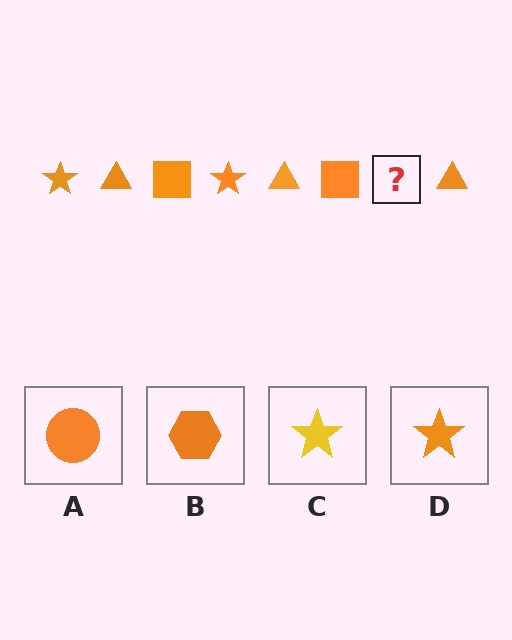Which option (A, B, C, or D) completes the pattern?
D.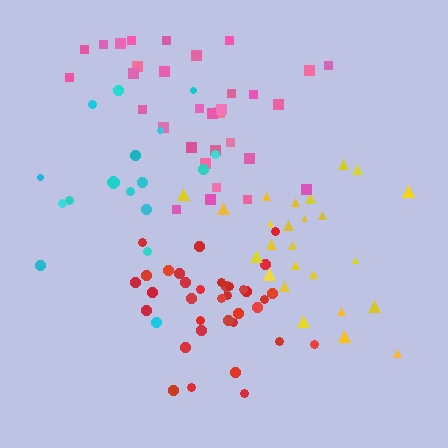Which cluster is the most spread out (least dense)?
Cyan.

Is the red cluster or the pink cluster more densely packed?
Red.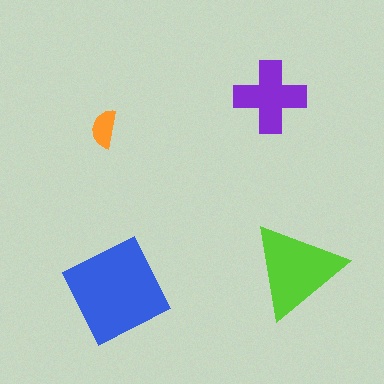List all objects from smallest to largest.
The orange semicircle, the purple cross, the lime triangle, the blue diamond.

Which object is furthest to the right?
The lime triangle is rightmost.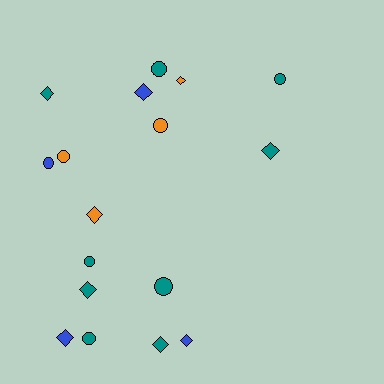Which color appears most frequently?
Teal, with 9 objects.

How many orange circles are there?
There are 2 orange circles.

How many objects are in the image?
There are 17 objects.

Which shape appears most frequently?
Diamond, with 9 objects.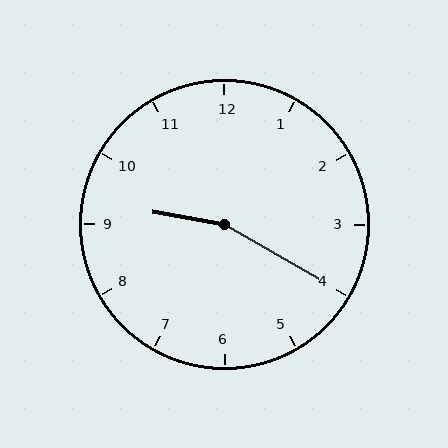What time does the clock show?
9:20.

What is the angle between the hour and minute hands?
Approximately 160 degrees.